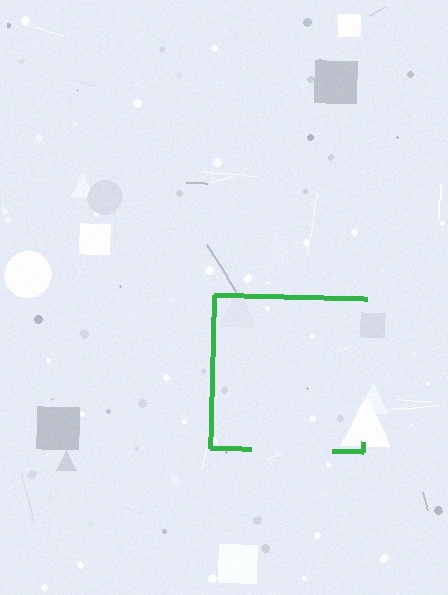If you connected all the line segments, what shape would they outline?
They would outline a square.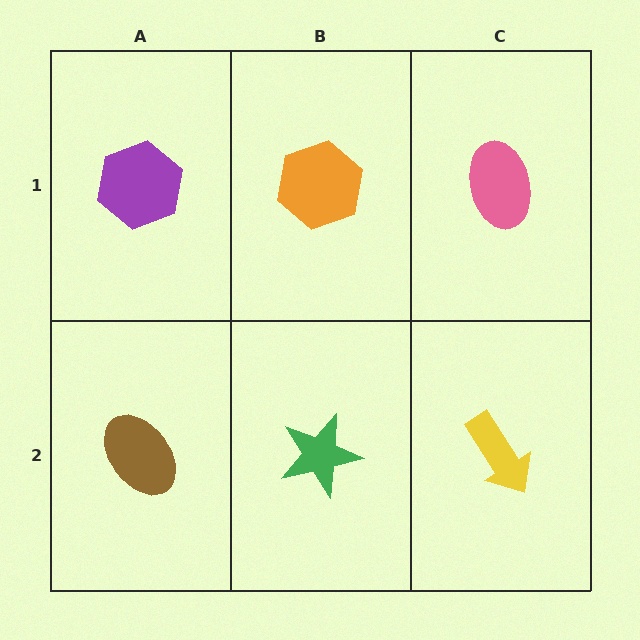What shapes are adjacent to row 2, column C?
A pink ellipse (row 1, column C), a green star (row 2, column B).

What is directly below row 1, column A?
A brown ellipse.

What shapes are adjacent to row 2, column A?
A purple hexagon (row 1, column A), a green star (row 2, column B).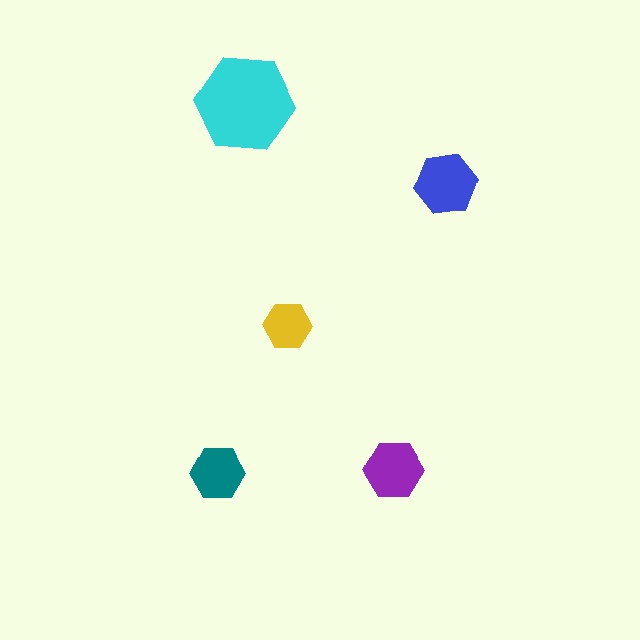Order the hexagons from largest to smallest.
the cyan one, the blue one, the purple one, the teal one, the yellow one.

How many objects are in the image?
There are 5 objects in the image.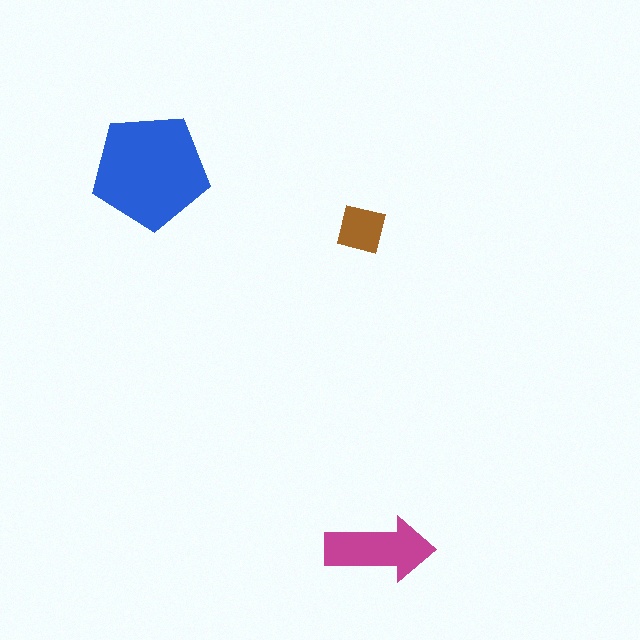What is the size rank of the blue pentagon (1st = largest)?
1st.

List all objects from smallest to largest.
The brown square, the magenta arrow, the blue pentagon.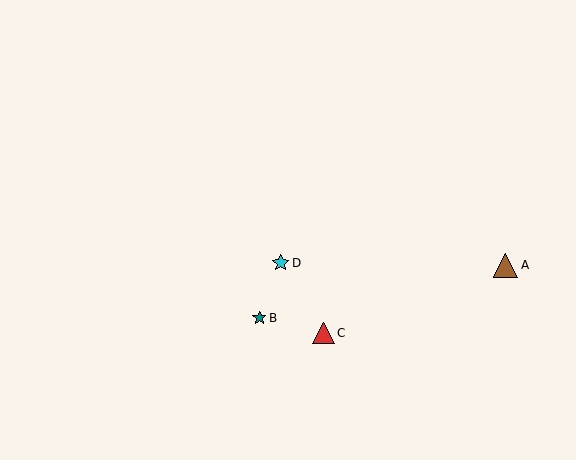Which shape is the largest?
The brown triangle (labeled A) is the largest.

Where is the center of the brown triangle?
The center of the brown triangle is at (506, 265).